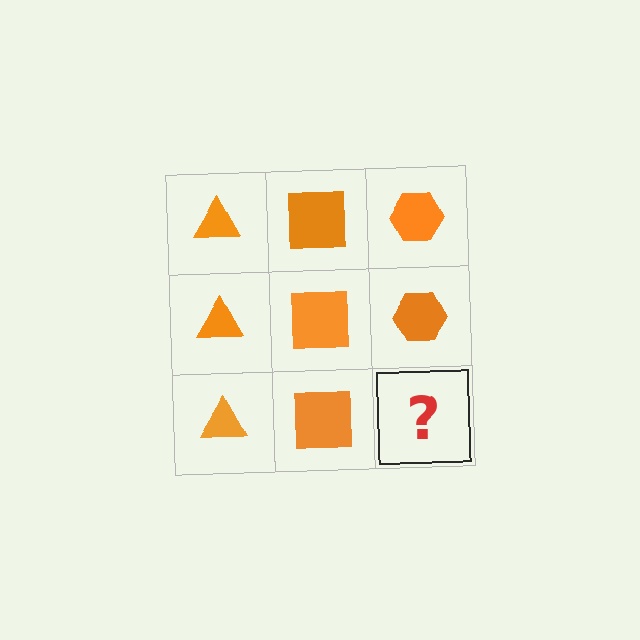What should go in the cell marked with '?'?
The missing cell should contain an orange hexagon.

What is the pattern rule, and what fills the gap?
The rule is that each column has a consistent shape. The gap should be filled with an orange hexagon.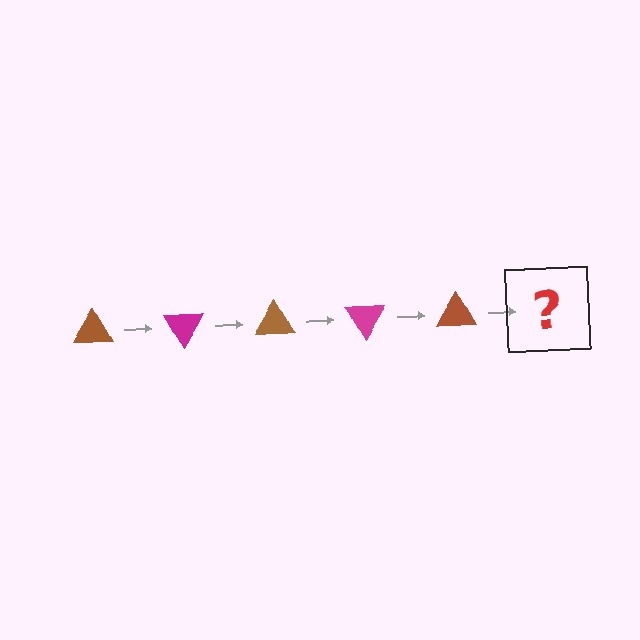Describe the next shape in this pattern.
It should be a magenta triangle, rotated 300 degrees from the start.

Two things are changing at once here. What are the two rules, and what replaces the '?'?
The two rules are that it rotates 60 degrees each step and the color cycles through brown and magenta. The '?' should be a magenta triangle, rotated 300 degrees from the start.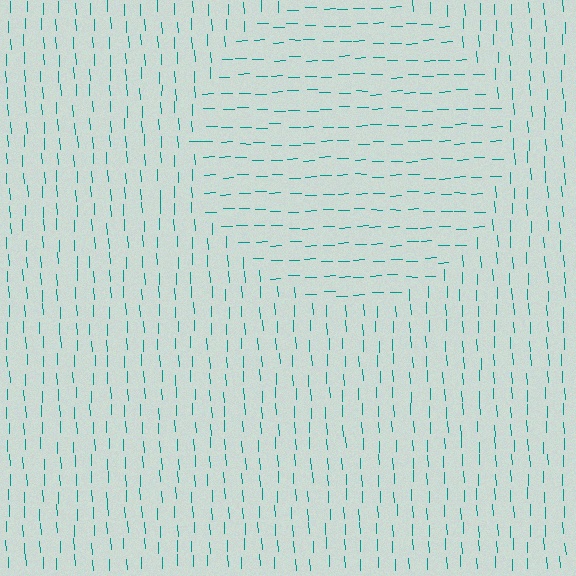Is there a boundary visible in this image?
Yes, there is a texture boundary formed by a change in line orientation.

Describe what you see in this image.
The image is filled with small teal line segments. A circle region in the image has lines oriented differently from the surrounding lines, creating a visible texture boundary.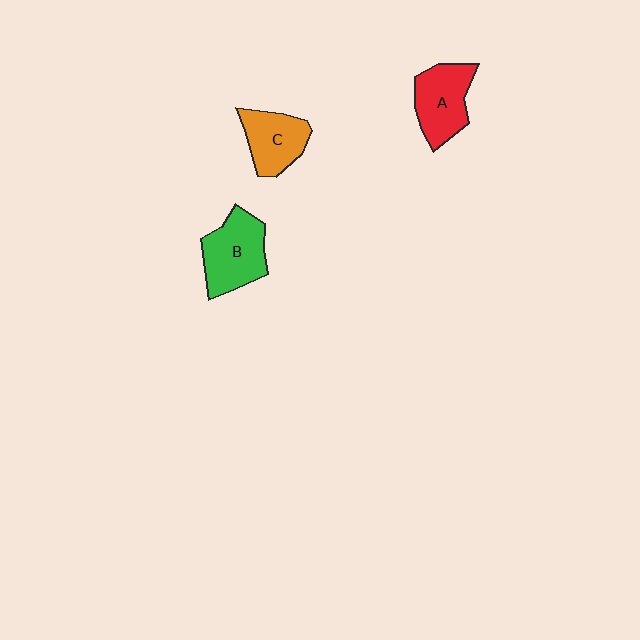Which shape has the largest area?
Shape B (green).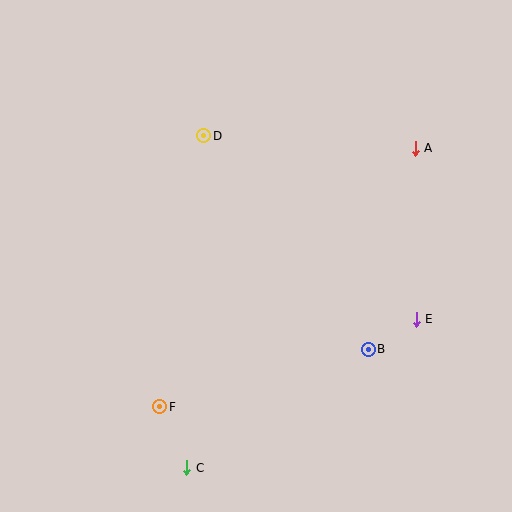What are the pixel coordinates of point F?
Point F is at (160, 407).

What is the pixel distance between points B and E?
The distance between B and E is 57 pixels.